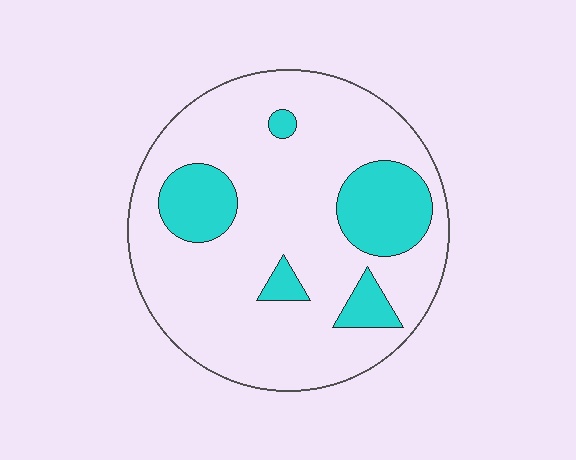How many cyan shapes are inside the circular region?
5.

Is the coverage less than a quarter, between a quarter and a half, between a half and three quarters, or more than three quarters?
Less than a quarter.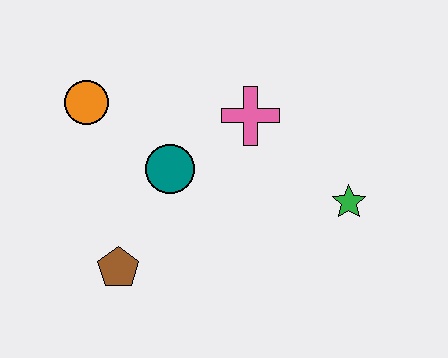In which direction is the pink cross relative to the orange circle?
The pink cross is to the right of the orange circle.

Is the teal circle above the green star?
Yes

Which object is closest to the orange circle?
The teal circle is closest to the orange circle.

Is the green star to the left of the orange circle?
No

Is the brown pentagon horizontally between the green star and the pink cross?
No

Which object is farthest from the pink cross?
The brown pentagon is farthest from the pink cross.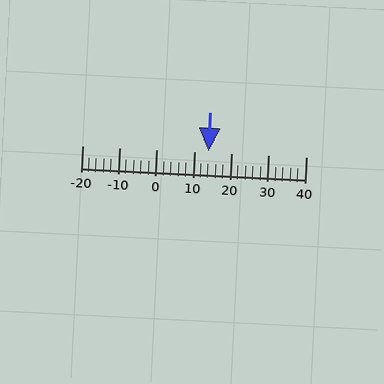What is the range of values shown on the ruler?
The ruler shows values from -20 to 40.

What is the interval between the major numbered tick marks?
The major tick marks are spaced 10 units apart.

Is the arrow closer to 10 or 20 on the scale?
The arrow is closer to 10.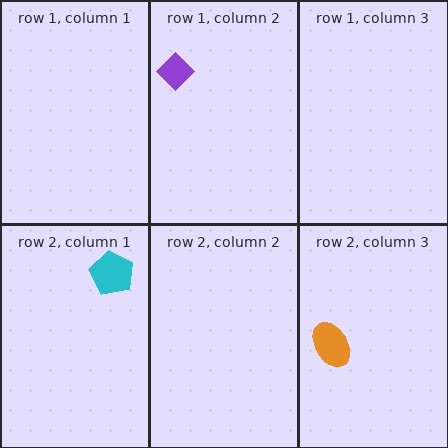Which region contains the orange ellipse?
The row 2, column 3 region.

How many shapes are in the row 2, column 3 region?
1.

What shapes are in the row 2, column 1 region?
The cyan pentagon.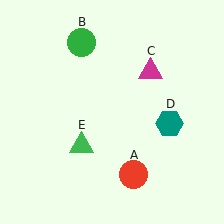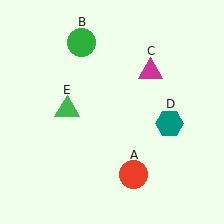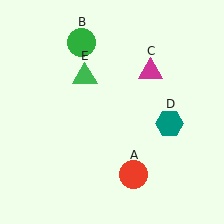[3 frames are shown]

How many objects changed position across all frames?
1 object changed position: green triangle (object E).